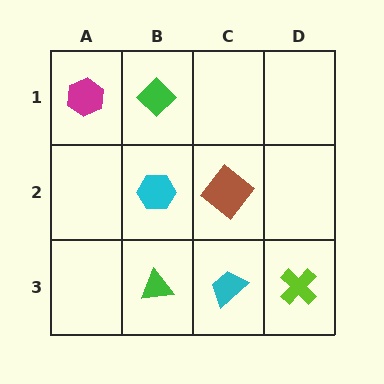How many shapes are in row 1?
2 shapes.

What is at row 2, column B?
A cyan hexagon.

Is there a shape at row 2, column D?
No, that cell is empty.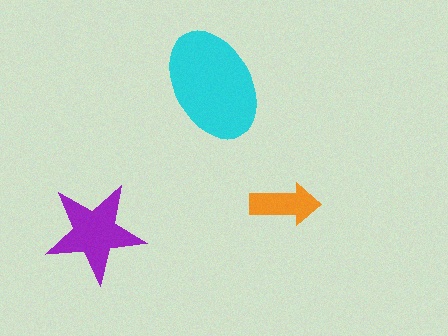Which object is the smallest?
The orange arrow.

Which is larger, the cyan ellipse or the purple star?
The cyan ellipse.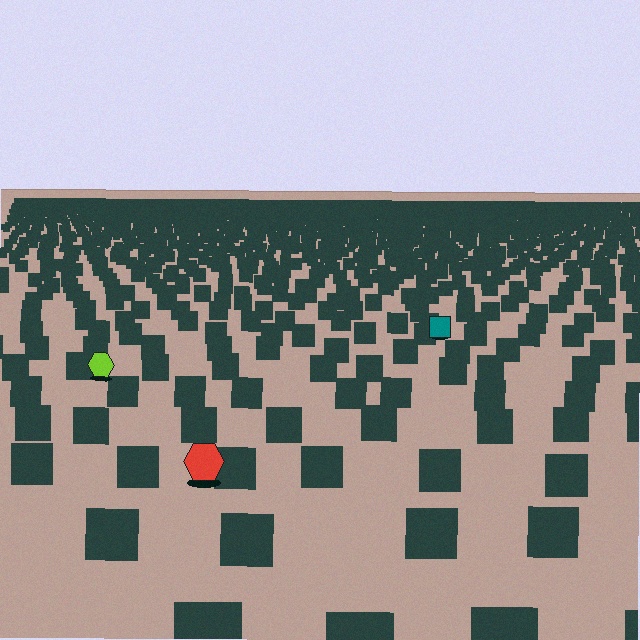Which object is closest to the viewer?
The red hexagon is closest. The texture marks near it are larger and more spread out.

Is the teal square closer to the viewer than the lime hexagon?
No. The lime hexagon is closer — you can tell from the texture gradient: the ground texture is coarser near it.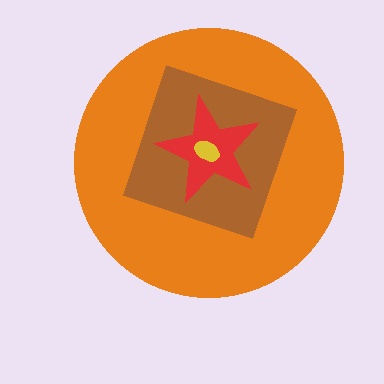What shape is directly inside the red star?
The yellow ellipse.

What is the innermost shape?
The yellow ellipse.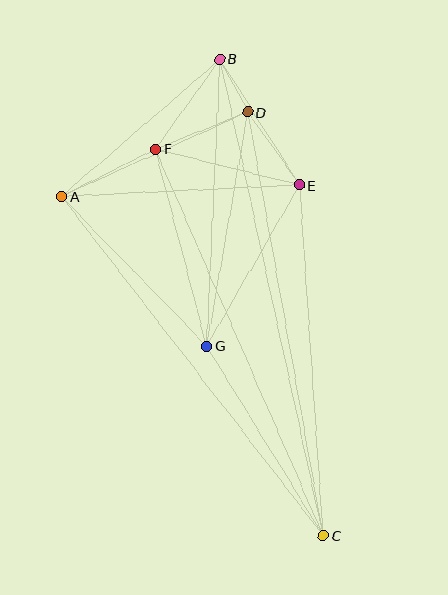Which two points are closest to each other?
Points B and D are closest to each other.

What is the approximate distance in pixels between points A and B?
The distance between A and B is approximately 210 pixels.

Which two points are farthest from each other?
Points B and C are farthest from each other.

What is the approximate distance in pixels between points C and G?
The distance between C and G is approximately 223 pixels.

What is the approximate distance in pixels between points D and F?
The distance between D and F is approximately 99 pixels.